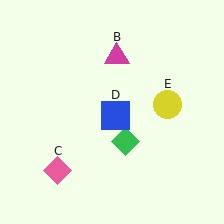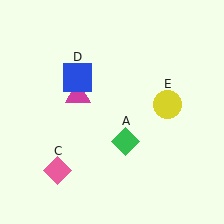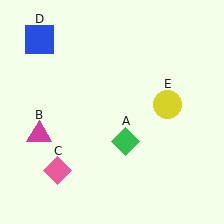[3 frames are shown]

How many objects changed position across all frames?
2 objects changed position: magenta triangle (object B), blue square (object D).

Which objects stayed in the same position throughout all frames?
Green diamond (object A) and pink diamond (object C) and yellow circle (object E) remained stationary.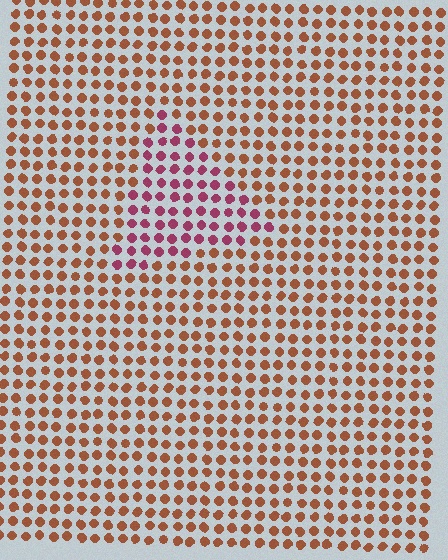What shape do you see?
I see a triangle.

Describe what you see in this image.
The image is filled with small brown elements in a uniform arrangement. A triangle-shaped region is visible where the elements are tinted to a slightly different hue, forming a subtle color boundary.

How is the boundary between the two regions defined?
The boundary is defined purely by a slight shift in hue (about 44 degrees). Spacing, size, and orientation are identical on both sides.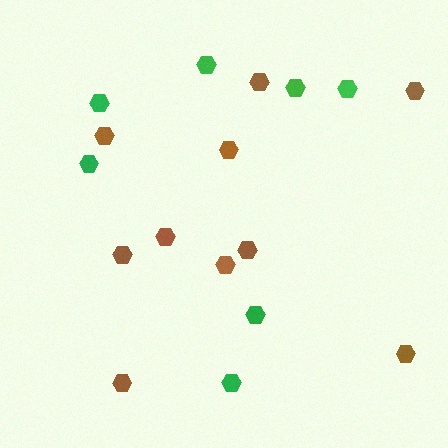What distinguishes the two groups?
There are 2 groups: one group of green hexagons (7) and one group of brown hexagons (10).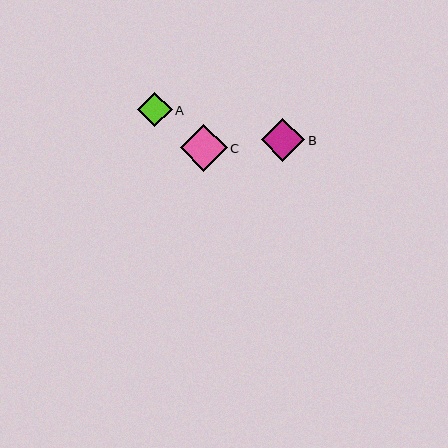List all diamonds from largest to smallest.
From largest to smallest: C, B, A.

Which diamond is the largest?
Diamond C is the largest with a size of approximately 47 pixels.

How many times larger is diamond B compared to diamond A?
Diamond B is approximately 1.2 times the size of diamond A.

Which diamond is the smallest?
Diamond A is the smallest with a size of approximately 35 pixels.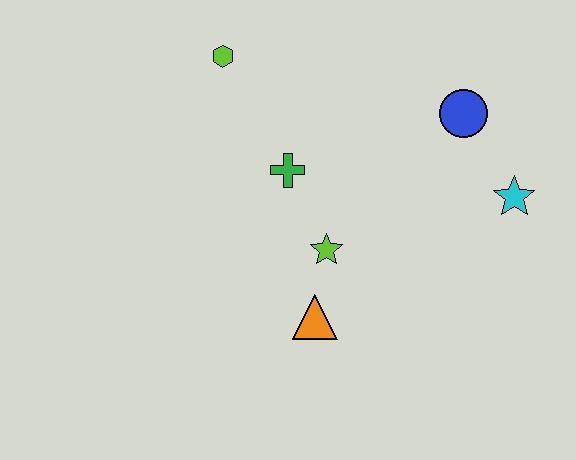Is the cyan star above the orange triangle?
Yes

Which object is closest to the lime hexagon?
The green cross is closest to the lime hexagon.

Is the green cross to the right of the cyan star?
No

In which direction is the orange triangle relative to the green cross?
The orange triangle is below the green cross.